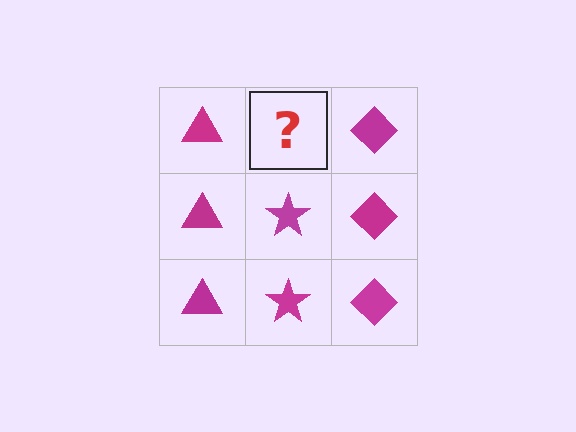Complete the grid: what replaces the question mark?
The question mark should be replaced with a magenta star.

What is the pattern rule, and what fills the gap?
The rule is that each column has a consistent shape. The gap should be filled with a magenta star.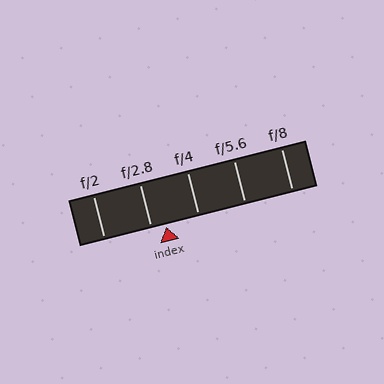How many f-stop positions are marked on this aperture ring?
There are 5 f-stop positions marked.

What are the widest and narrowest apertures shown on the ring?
The widest aperture shown is f/2 and the narrowest is f/8.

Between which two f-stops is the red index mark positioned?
The index mark is between f/2.8 and f/4.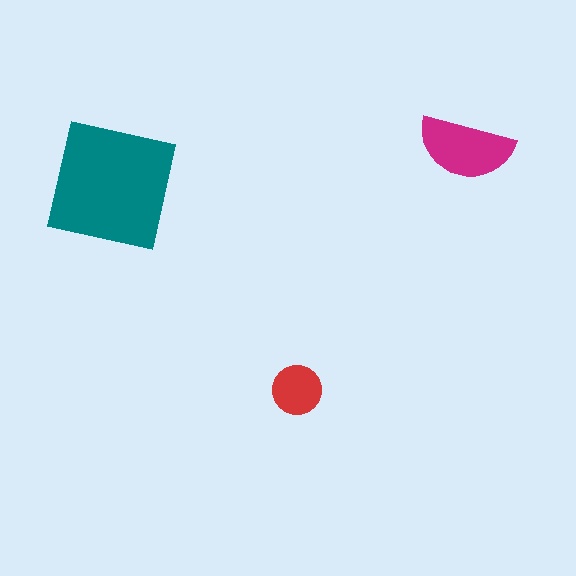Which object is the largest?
The teal square.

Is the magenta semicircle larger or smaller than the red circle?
Larger.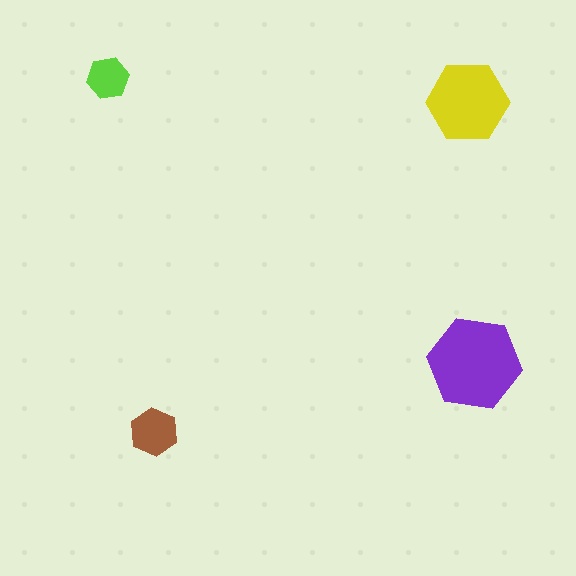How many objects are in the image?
There are 4 objects in the image.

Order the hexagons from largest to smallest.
the purple one, the yellow one, the brown one, the lime one.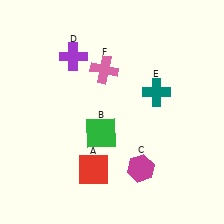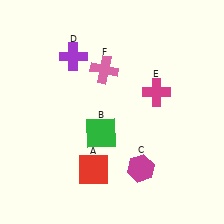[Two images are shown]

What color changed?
The cross (E) changed from teal in Image 1 to magenta in Image 2.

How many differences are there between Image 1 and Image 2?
There is 1 difference between the two images.